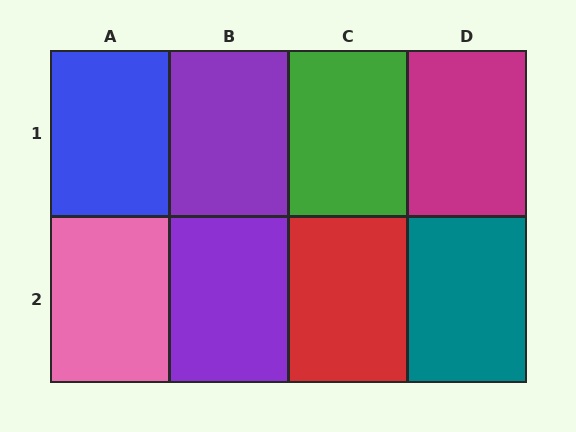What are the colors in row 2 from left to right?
Pink, purple, red, teal.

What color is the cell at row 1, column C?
Green.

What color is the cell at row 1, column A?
Blue.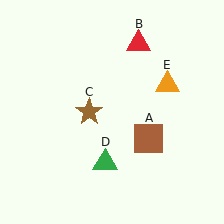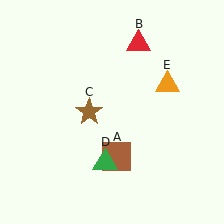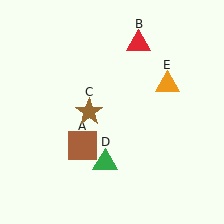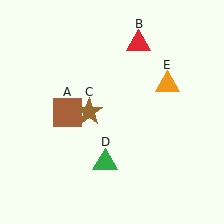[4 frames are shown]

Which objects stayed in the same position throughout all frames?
Red triangle (object B) and brown star (object C) and green triangle (object D) and orange triangle (object E) remained stationary.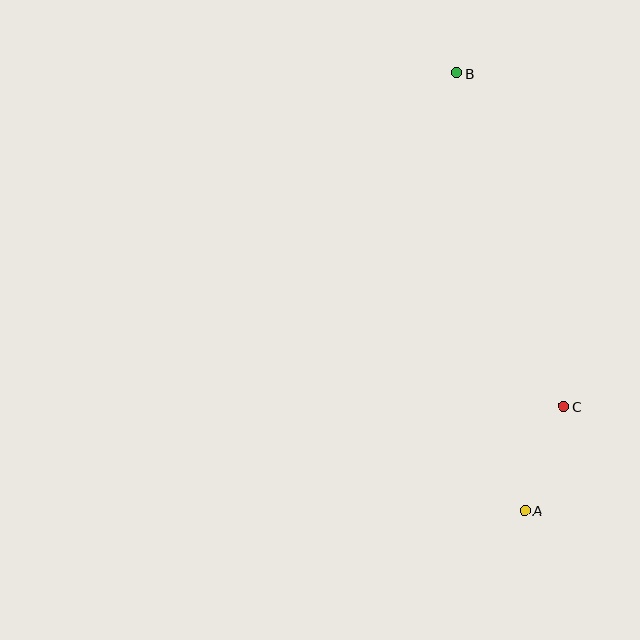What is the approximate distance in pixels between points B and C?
The distance between B and C is approximately 350 pixels.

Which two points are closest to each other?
Points A and C are closest to each other.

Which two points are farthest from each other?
Points A and B are farthest from each other.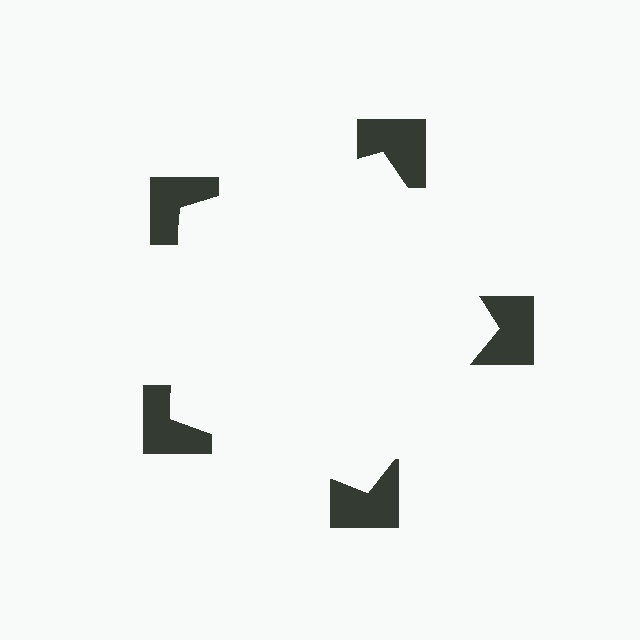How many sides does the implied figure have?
5 sides.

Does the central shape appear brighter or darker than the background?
It typically appears slightly brighter than the background, even though no actual brightness change is drawn.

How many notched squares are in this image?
There are 5 — one at each vertex of the illusory pentagon.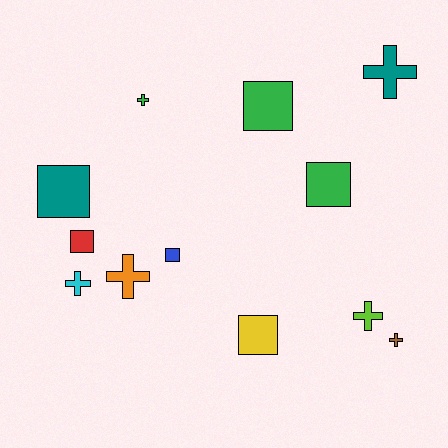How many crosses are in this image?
There are 6 crosses.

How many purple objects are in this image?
There are no purple objects.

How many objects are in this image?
There are 12 objects.